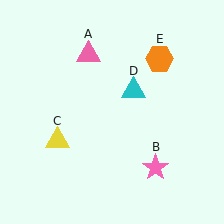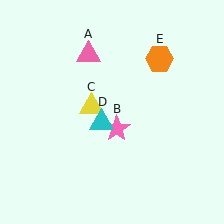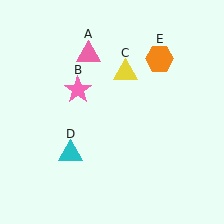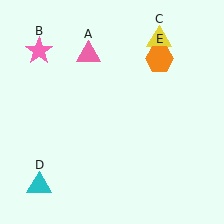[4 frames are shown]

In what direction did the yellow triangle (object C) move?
The yellow triangle (object C) moved up and to the right.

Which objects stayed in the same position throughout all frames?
Pink triangle (object A) and orange hexagon (object E) remained stationary.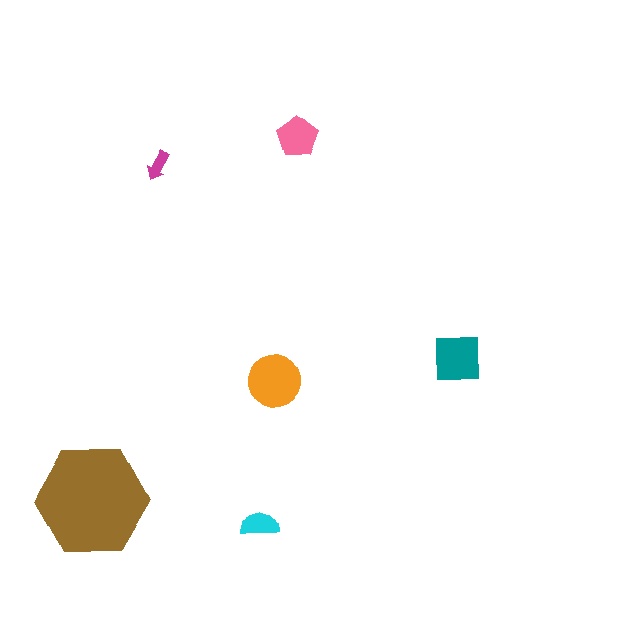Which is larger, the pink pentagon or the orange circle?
The orange circle.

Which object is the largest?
The brown hexagon.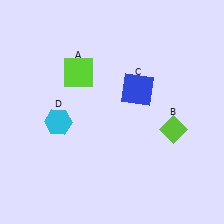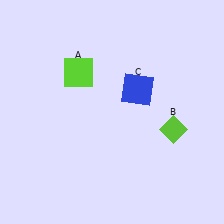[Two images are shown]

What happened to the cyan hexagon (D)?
The cyan hexagon (D) was removed in Image 2. It was in the bottom-left area of Image 1.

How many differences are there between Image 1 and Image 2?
There is 1 difference between the two images.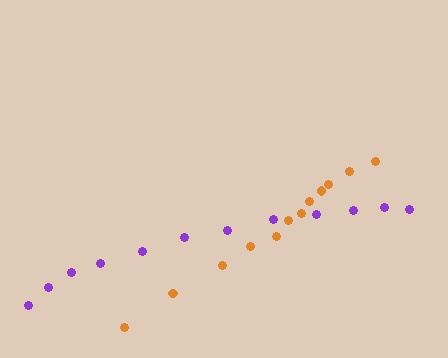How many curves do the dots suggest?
There are 2 distinct paths.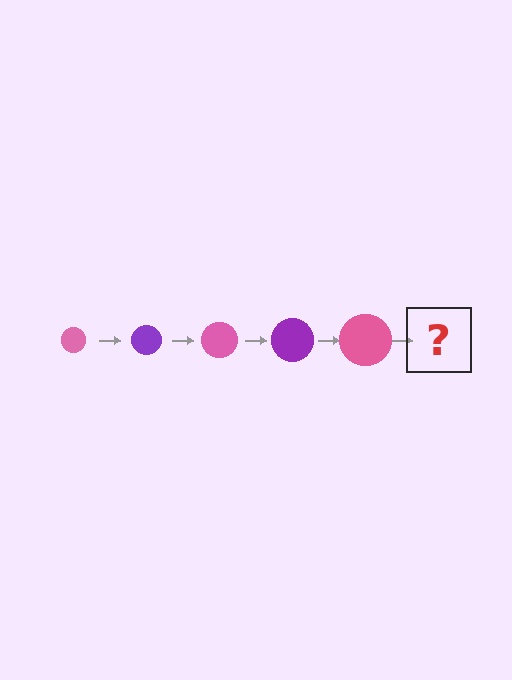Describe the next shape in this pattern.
It should be a purple circle, larger than the previous one.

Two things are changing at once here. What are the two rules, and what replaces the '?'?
The two rules are that the circle grows larger each step and the color cycles through pink and purple. The '?' should be a purple circle, larger than the previous one.